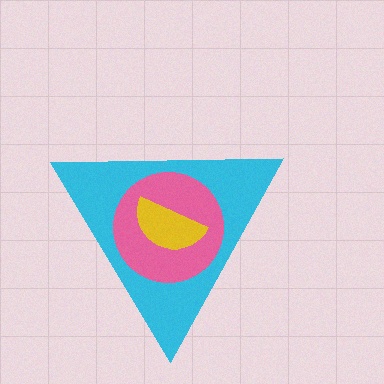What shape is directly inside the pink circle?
The yellow semicircle.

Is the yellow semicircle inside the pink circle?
Yes.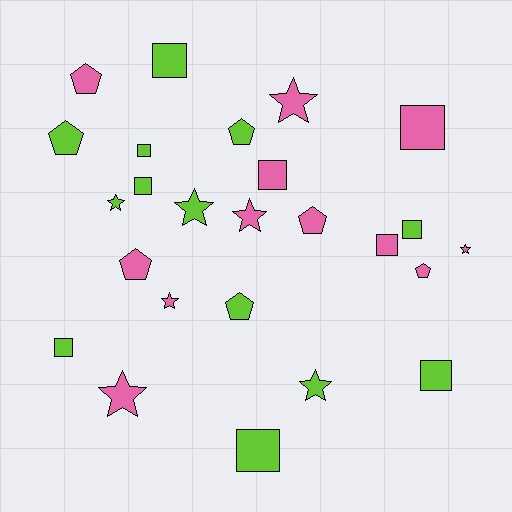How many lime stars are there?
There are 3 lime stars.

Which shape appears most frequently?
Square, with 10 objects.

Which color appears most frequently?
Lime, with 13 objects.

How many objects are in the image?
There are 25 objects.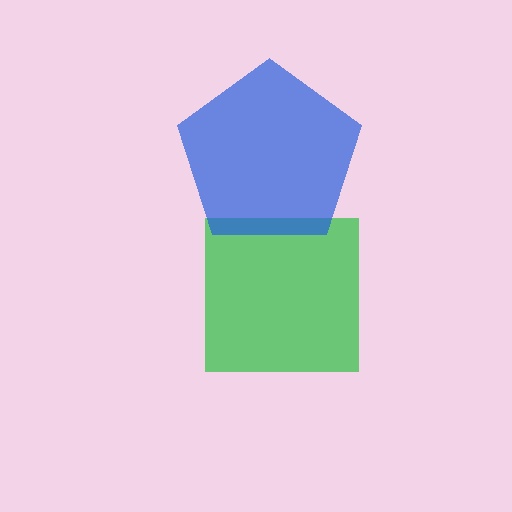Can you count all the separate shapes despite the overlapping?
Yes, there are 2 separate shapes.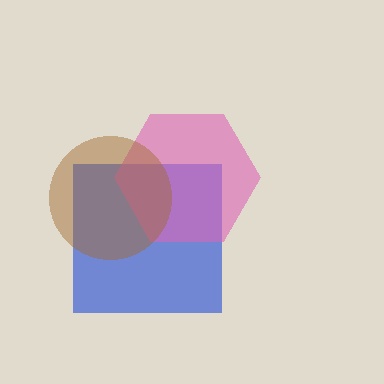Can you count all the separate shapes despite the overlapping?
Yes, there are 3 separate shapes.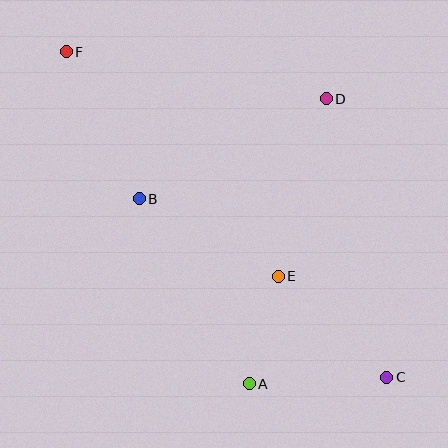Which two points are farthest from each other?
Points C and F are farthest from each other.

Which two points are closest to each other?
Points A and E are closest to each other.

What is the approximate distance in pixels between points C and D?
The distance between C and D is approximately 285 pixels.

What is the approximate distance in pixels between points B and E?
The distance between B and E is approximately 159 pixels.